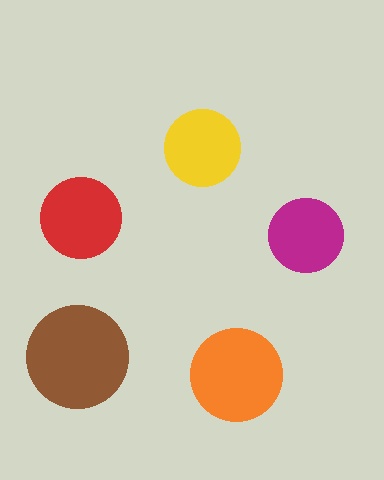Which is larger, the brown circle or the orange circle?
The brown one.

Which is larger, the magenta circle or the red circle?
The red one.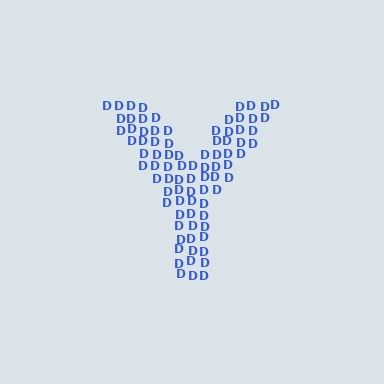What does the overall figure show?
The overall figure shows the letter Y.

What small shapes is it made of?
It is made of small letter D's.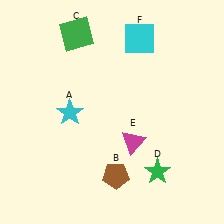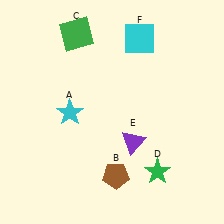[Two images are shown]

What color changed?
The triangle (E) changed from magenta in Image 1 to purple in Image 2.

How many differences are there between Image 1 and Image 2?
There is 1 difference between the two images.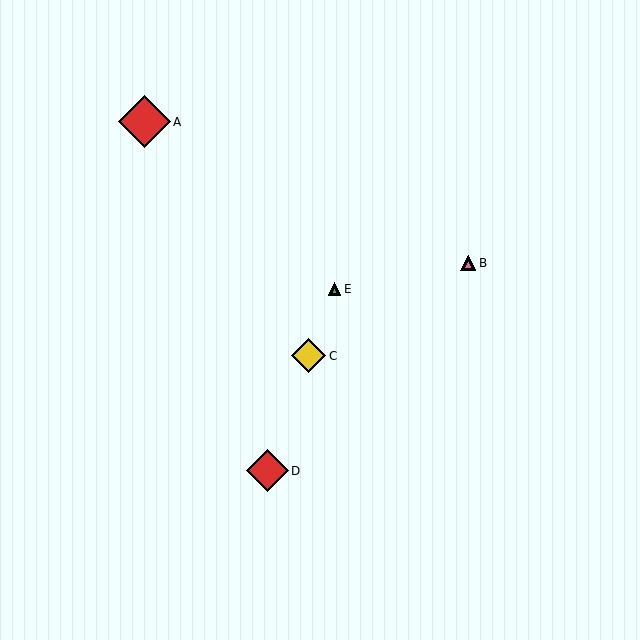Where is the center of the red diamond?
The center of the red diamond is at (144, 122).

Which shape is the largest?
The red diamond (labeled A) is the largest.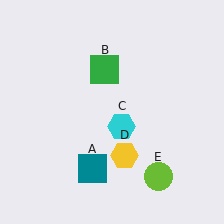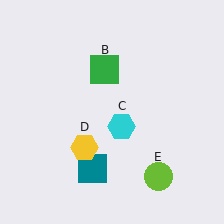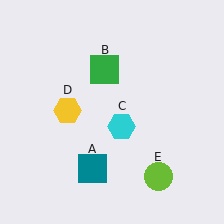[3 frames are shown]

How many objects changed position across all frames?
1 object changed position: yellow hexagon (object D).